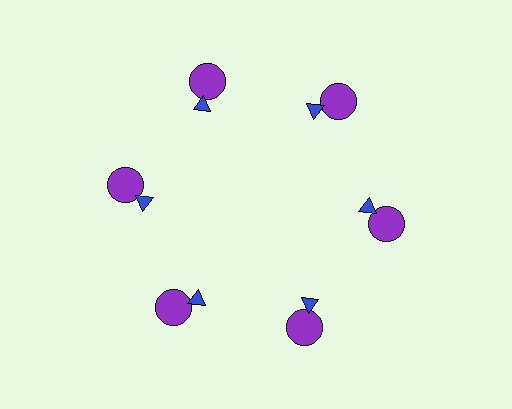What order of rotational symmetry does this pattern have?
This pattern has 6-fold rotational symmetry.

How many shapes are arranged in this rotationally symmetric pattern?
There are 12 shapes, arranged in 6 groups of 2.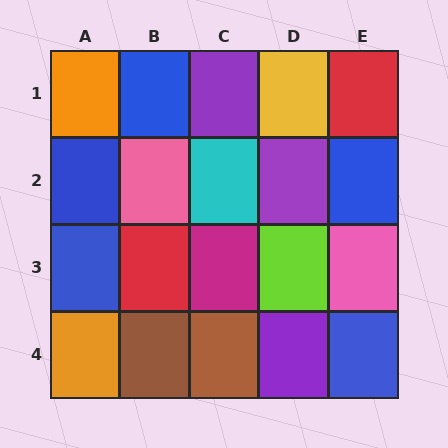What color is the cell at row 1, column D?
Yellow.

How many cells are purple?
3 cells are purple.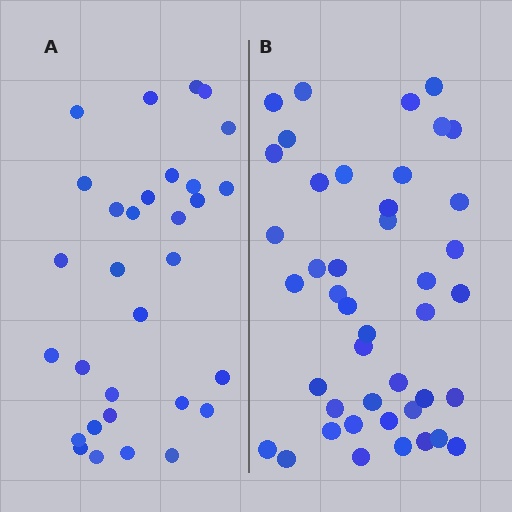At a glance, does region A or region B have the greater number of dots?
Region B (the right region) has more dots.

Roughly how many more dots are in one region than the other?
Region B has roughly 12 or so more dots than region A.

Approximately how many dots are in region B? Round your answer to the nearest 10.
About 40 dots. (The exact count is 43, which rounds to 40.)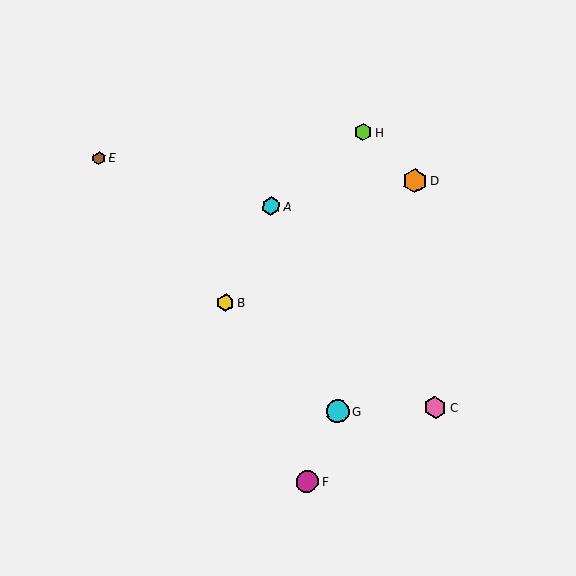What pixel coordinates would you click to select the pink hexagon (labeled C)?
Click at (435, 408) to select the pink hexagon C.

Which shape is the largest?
The orange hexagon (labeled D) is the largest.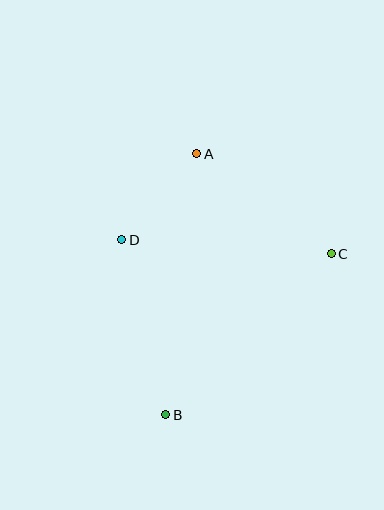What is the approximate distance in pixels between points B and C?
The distance between B and C is approximately 231 pixels.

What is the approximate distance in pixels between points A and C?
The distance between A and C is approximately 168 pixels.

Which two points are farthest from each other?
Points A and B are farthest from each other.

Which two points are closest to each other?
Points A and D are closest to each other.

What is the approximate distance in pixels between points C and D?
The distance between C and D is approximately 210 pixels.